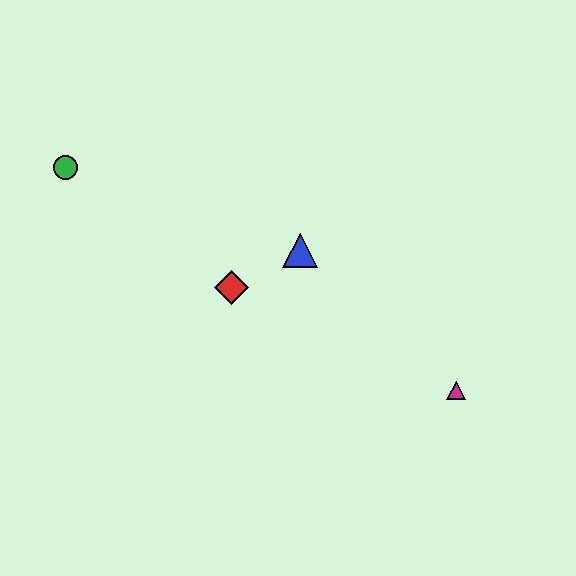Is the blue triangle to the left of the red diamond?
No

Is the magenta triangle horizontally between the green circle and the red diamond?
No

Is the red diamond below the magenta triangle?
No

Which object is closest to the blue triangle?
The red diamond is closest to the blue triangle.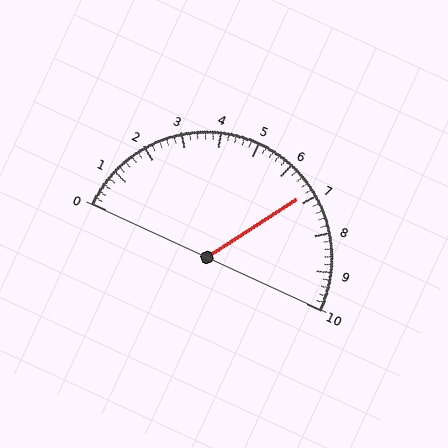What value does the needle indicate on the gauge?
The needle indicates approximately 6.8.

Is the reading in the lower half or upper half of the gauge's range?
The reading is in the upper half of the range (0 to 10).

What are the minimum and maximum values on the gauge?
The gauge ranges from 0 to 10.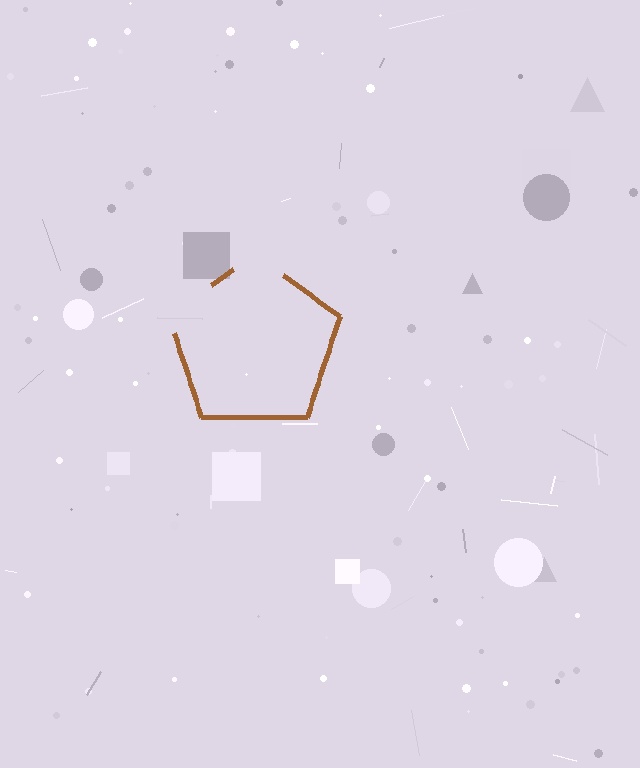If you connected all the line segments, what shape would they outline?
They would outline a pentagon.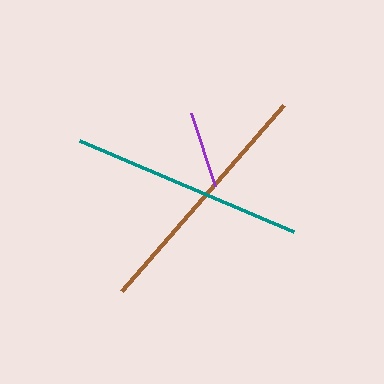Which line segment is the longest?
The brown line is the longest at approximately 247 pixels.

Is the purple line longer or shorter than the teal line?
The teal line is longer than the purple line.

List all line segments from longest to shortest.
From longest to shortest: brown, teal, purple.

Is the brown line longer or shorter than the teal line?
The brown line is longer than the teal line.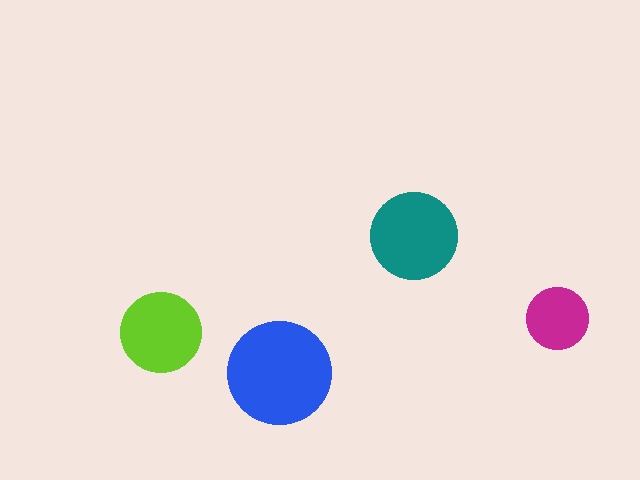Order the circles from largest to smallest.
the blue one, the teal one, the lime one, the magenta one.